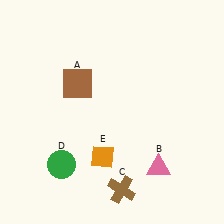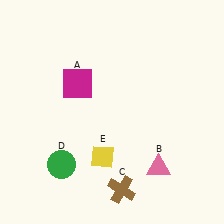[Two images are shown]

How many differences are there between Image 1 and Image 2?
There are 2 differences between the two images.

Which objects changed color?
A changed from brown to magenta. E changed from orange to yellow.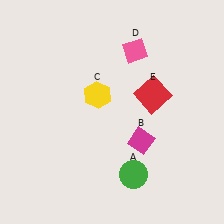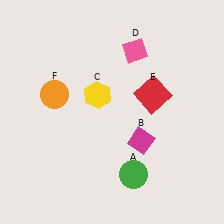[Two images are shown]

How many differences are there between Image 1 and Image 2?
There is 1 difference between the two images.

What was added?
An orange circle (F) was added in Image 2.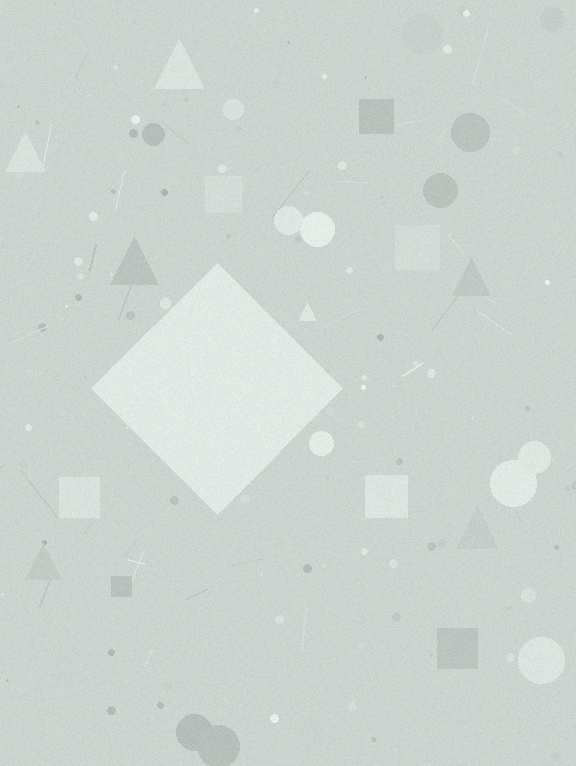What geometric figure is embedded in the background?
A diamond is embedded in the background.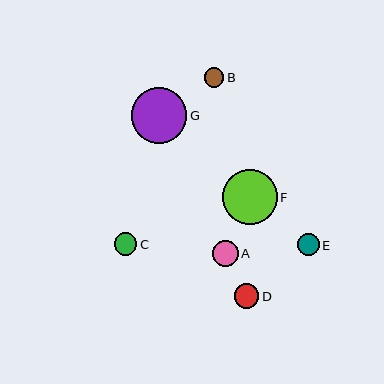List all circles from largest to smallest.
From largest to smallest: G, F, A, D, C, E, B.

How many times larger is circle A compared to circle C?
Circle A is approximately 1.2 times the size of circle C.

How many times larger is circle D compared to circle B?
Circle D is approximately 1.3 times the size of circle B.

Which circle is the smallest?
Circle B is the smallest with a size of approximately 20 pixels.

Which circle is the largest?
Circle G is the largest with a size of approximately 56 pixels.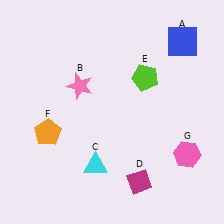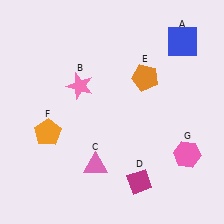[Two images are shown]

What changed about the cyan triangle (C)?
In Image 1, C is cyan. In Image 2, it changed to pink.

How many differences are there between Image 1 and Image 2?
There are 2 differences between the two images.